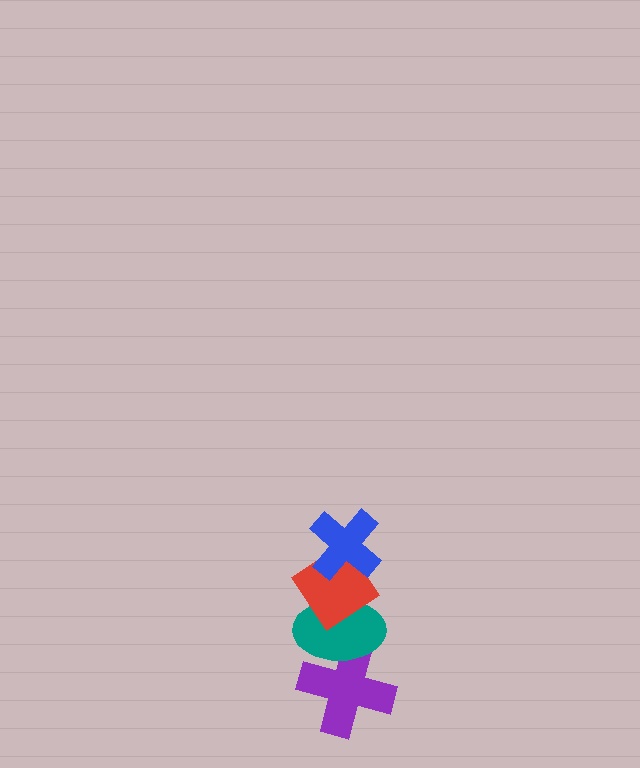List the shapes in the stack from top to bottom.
From top to bottom: the blue cross, the red diamond, the teal ellipse, the purple cross.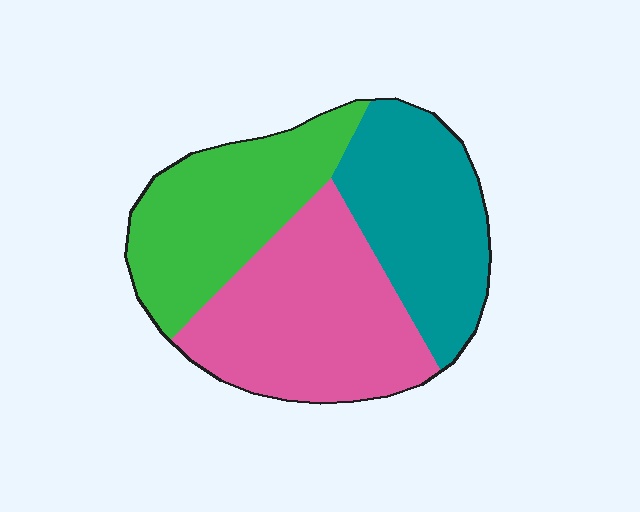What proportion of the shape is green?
Green covers roughly 30% of the shape.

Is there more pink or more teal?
Pink.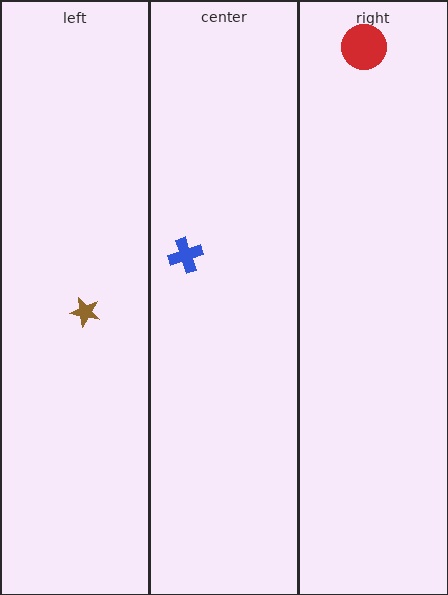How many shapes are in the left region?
1.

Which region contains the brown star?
The left region.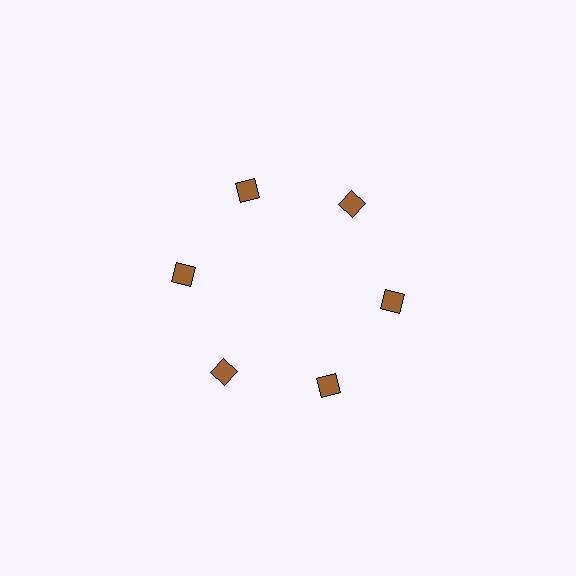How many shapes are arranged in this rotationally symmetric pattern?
There are 6 shapes, arranged in 6 groups of 1.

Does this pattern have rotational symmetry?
Yes, this pattern has 6-fold rotational symmetry. It looks the same after rotating 60 degrees around the center.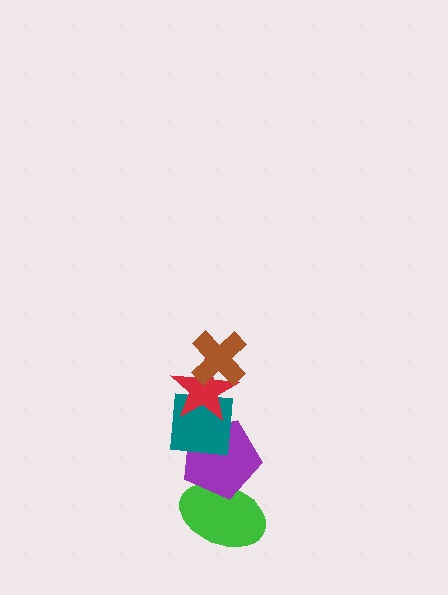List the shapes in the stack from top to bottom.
From top to bottom: the brown cross, the red star, the teal square, the purple pentagon, the green ellipse.